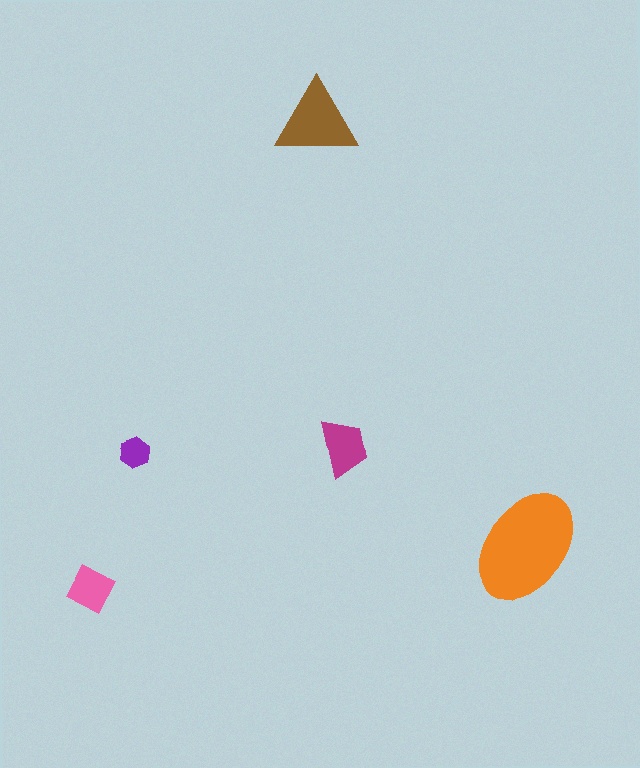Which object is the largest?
The orange ellipse.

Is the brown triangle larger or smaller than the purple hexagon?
Larger.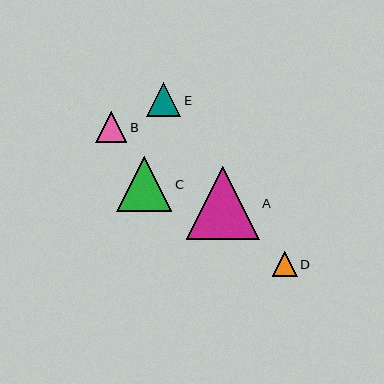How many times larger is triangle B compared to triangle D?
Triangle B is approximately 1.3 times the size of triangle D.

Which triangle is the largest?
Triangle A is the largest with a size of approximately 73 pixels.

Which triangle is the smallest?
Triangle D is the smallest with a size of approximately 25 pixels.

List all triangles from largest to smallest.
From largest to smallest: A, C, E, B, D.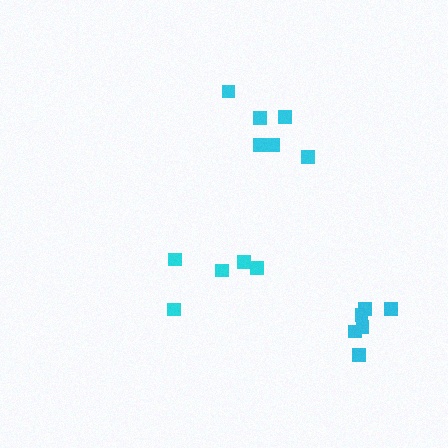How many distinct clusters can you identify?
There are 3 distinct clusters.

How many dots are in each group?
Group 1: 5 dots, Group 2: 7 dots, Group 3: 6 dots (18 total).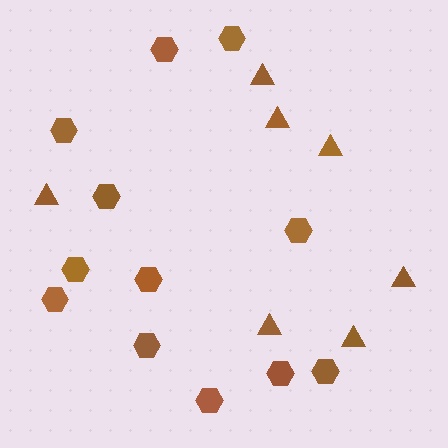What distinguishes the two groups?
There are 2 groups: one group of triangles (7) and one group of hexagons (12).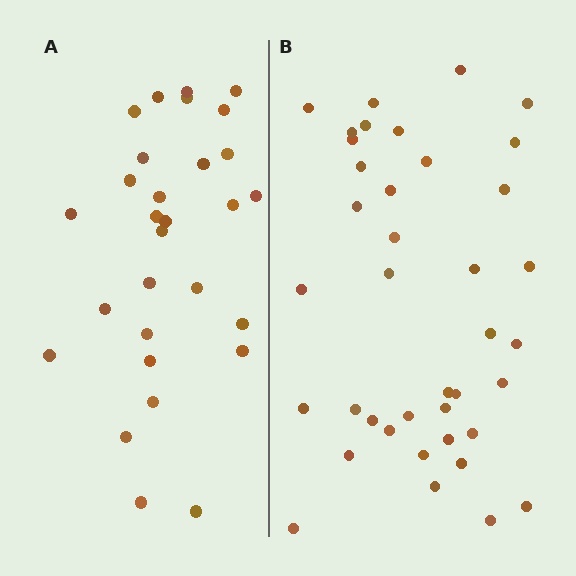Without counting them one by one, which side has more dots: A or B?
Region B (the right region) has more dots.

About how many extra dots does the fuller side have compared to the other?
Region B has roughly 10 or so more dots than region A.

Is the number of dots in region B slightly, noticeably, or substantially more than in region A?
Region B has noticeably more, but not dramatically so. The ratio is roughly 1.3 to 1.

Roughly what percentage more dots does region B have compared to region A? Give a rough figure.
About 35% more.